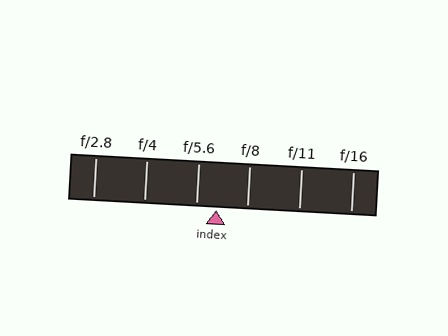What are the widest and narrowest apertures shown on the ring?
The widest aperture shown is f/2.8 and the narrowest is f/16.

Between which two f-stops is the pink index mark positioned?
The index mark is between f/5.6 and f/8.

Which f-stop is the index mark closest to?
The index mark is closest to f/5.6.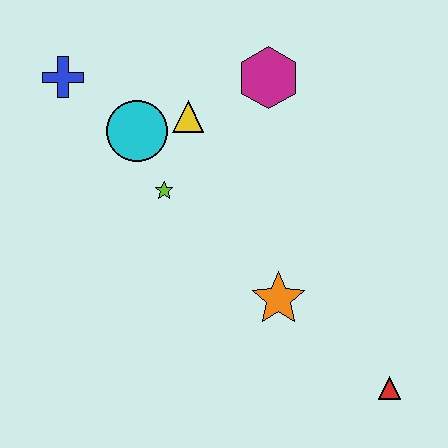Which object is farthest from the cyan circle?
The red triangle is farthest from the cyan circle.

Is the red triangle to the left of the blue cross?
No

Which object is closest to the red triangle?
The orange star is closest to the red triangle.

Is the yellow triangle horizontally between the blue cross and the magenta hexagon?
Yes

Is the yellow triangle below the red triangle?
No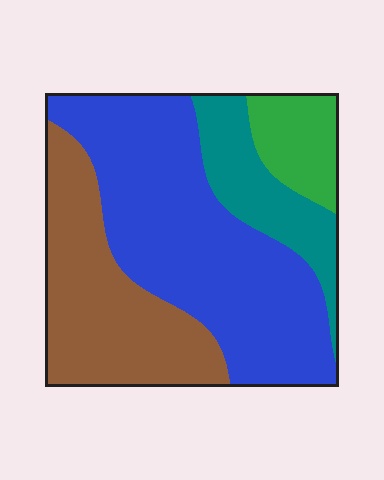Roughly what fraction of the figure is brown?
Brown takes up about one quarter (1/4) of the figure.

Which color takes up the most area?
Blue, at roughly 45%.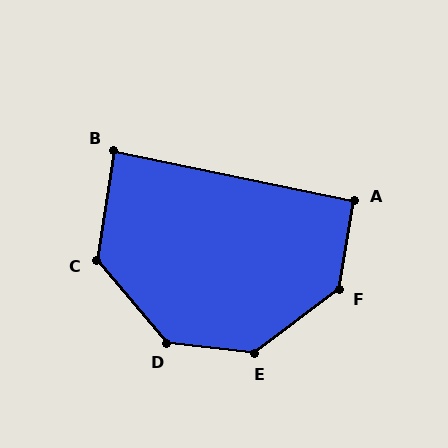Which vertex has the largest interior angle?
E, at approximately 137 degrees.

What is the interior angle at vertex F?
Approximately 137 degrees (obtuse).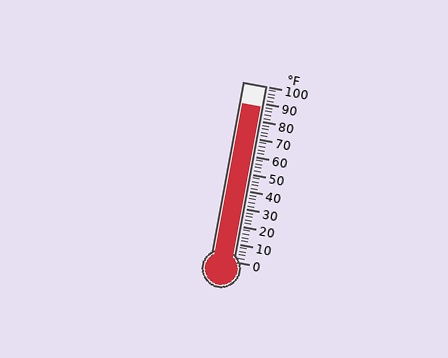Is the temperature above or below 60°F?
The temperature is above 60°F.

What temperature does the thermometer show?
The thermometer shows approximately 88°F.